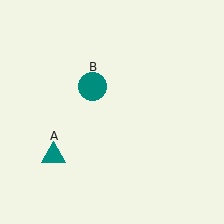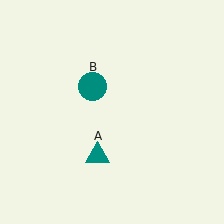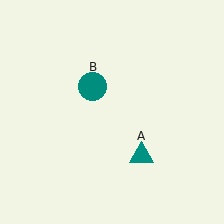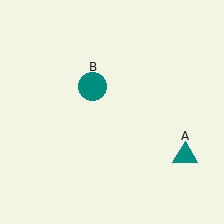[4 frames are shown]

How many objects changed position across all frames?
1 object changed position: teal triangle (object A).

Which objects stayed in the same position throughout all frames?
Teal circle (object B) remained stationary.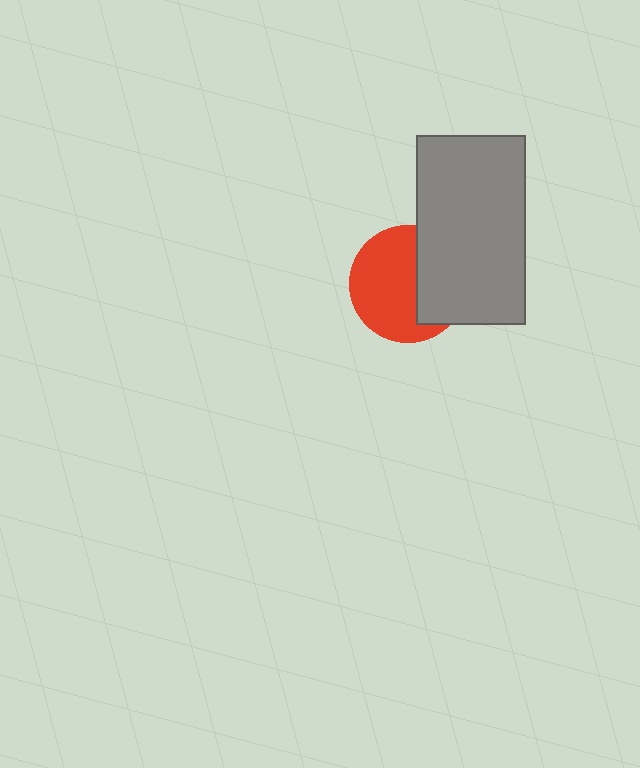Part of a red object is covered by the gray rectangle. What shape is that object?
It is a circle.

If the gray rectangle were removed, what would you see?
You would see the complete red circle.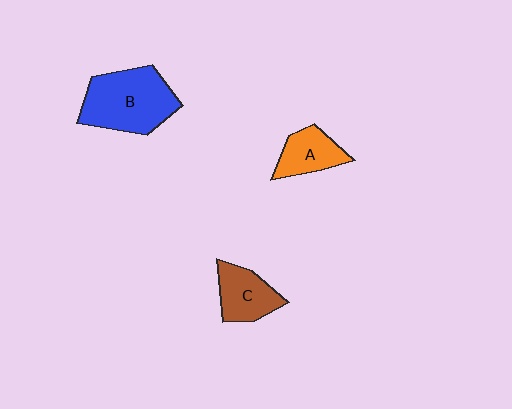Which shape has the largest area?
Shape B (blue).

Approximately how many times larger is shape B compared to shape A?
Approximately 2.0 times.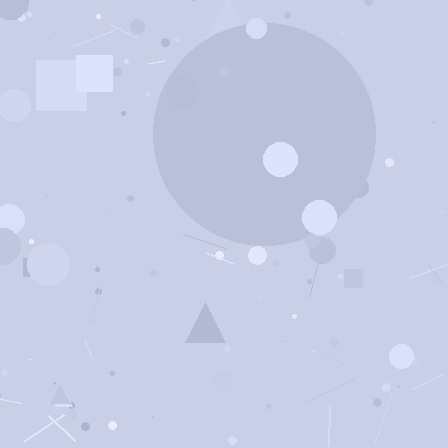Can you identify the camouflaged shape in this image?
The camouflaged shape is a circle.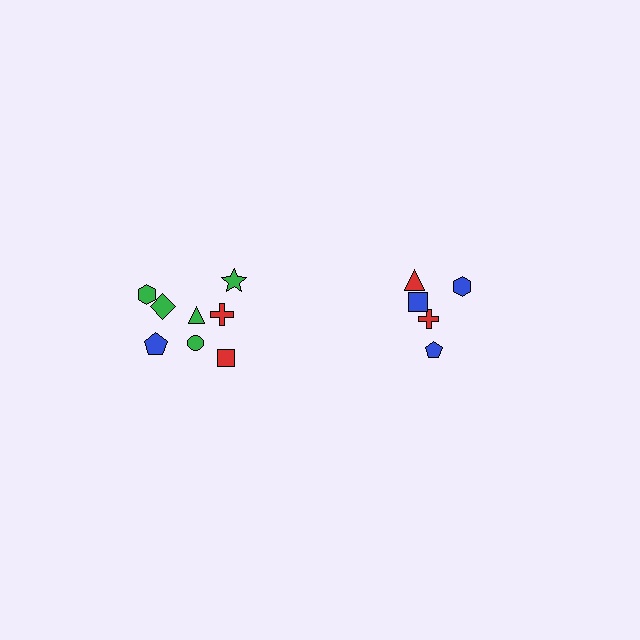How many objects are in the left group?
There are 8 objects.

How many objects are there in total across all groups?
There are 13 objects.